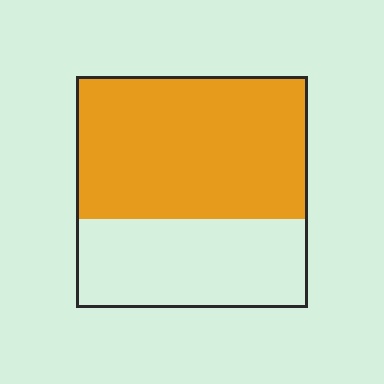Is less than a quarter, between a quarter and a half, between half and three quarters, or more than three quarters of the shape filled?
Between half and three quarters.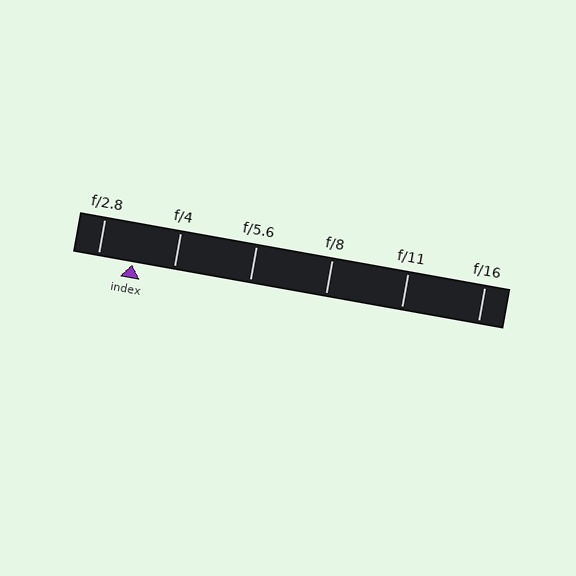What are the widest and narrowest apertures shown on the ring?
The widest aperture shown is f/2.8 and the narrowest is f/16.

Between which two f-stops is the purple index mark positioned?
The index mark is between f/2.8 and f/4.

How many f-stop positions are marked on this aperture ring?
There are 6 f-stop positions marked.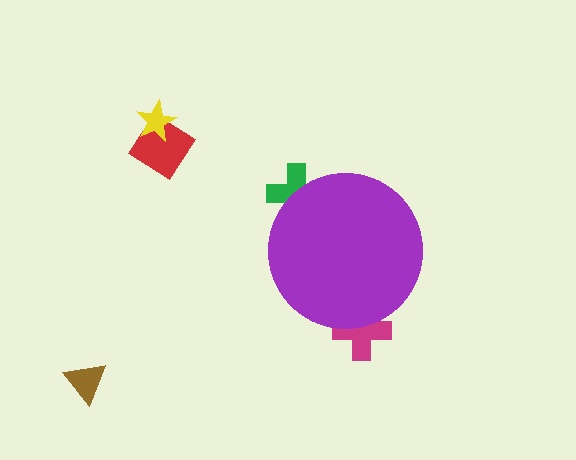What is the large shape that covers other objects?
A purple circle.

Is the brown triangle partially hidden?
No, the brown triangle is fully visible.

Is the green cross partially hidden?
Yes, the green cross is partially hidden behind the purple circle.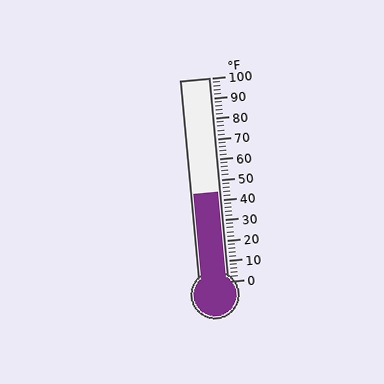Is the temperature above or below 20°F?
The temperature is above 20°F.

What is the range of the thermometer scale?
The thermometer scale ranges from 0°F to 100°F.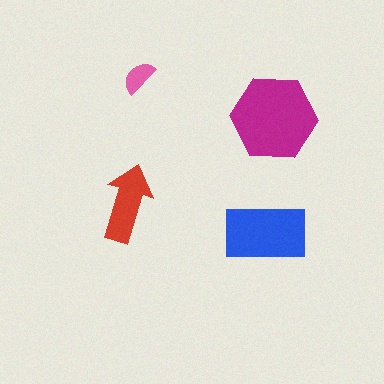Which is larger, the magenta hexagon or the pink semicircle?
The magenta hexagon.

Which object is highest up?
The pink semicircle is topmost.